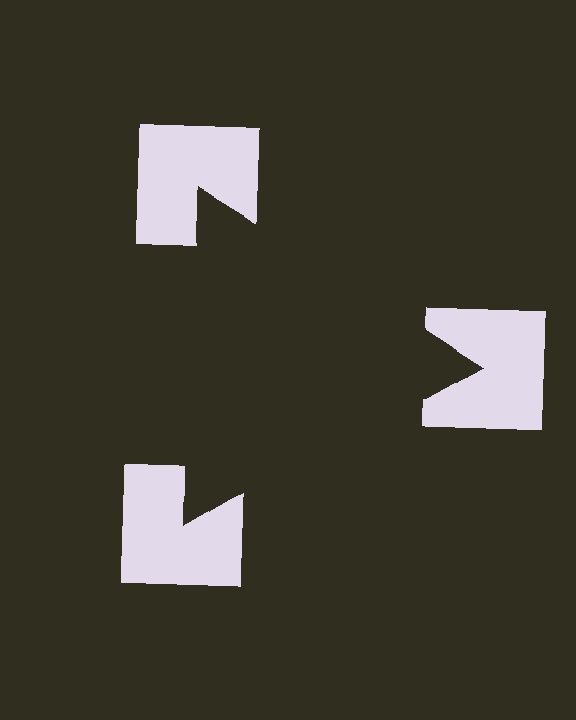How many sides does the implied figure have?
3 sides.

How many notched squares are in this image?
There are 3 — one at each vertex of the illusory triangle.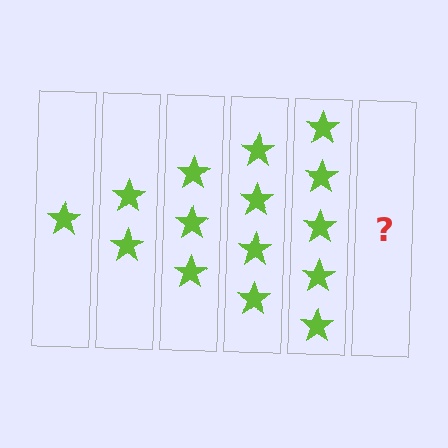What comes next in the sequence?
The next element should be 6 stars.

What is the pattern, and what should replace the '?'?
The pattern is that each step adds one more star. The '?' should be 6 stars.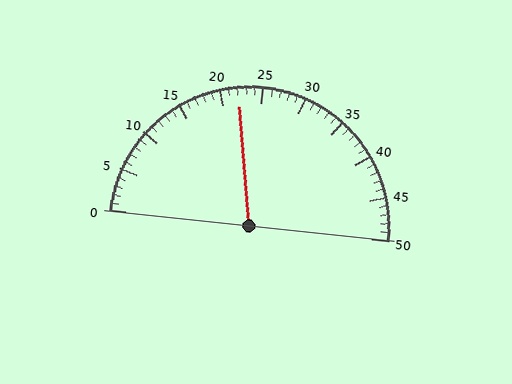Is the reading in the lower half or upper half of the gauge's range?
The reading is in the lower half of the range (0 to 50).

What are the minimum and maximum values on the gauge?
The gauge ranges from 0 to 50.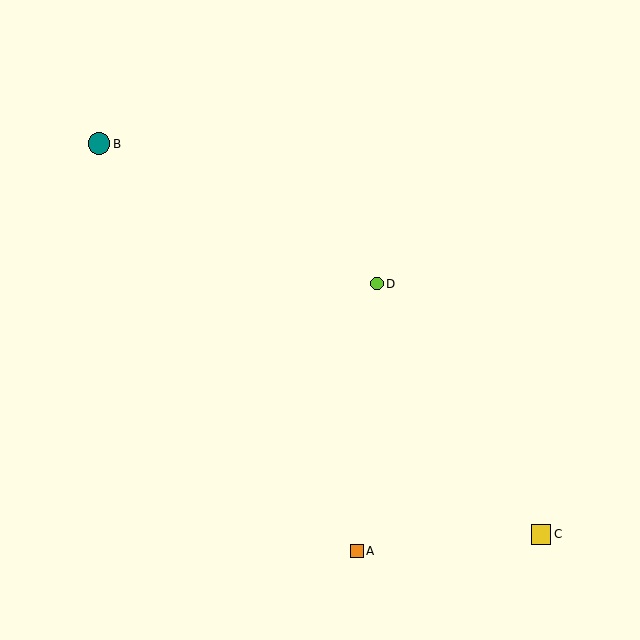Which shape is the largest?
The teal circle (labeled B) is the largest.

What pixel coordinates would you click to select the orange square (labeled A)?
Click at (357, 551) to select the orange square A.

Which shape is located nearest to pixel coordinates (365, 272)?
The lime circle (labeled D) at (377, 284) is nearest to that location.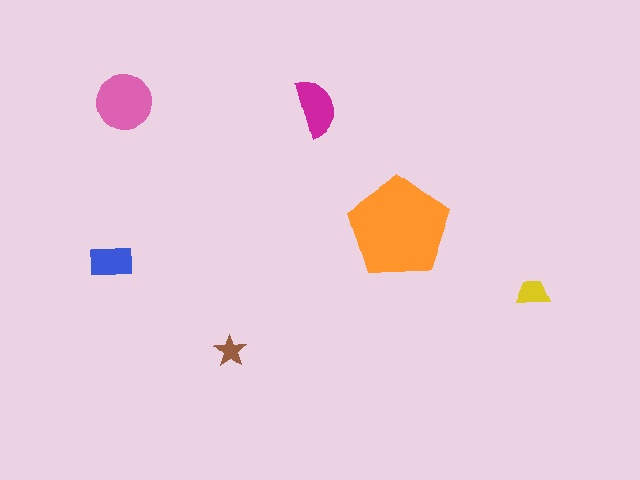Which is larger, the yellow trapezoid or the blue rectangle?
The blue rectangle.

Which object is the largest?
The orange pentagon.